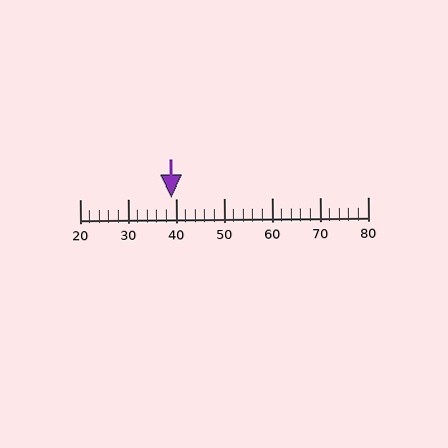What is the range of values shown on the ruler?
The ruler shows values from 20 to 80.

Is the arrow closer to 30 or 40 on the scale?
The arrow is closer to 40.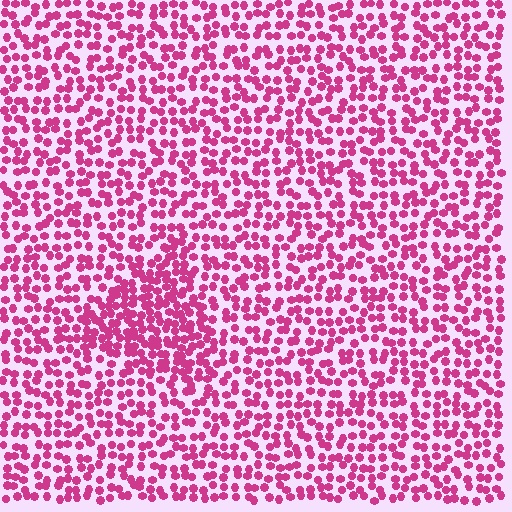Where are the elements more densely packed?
The elements are more densely packed inside the triangle boundary.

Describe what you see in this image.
The image contains small magenta elements arranged at two different densities. A triangle-shaped region is visible where the elements are more densely packed than the surrounding area.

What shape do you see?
I see a triangle.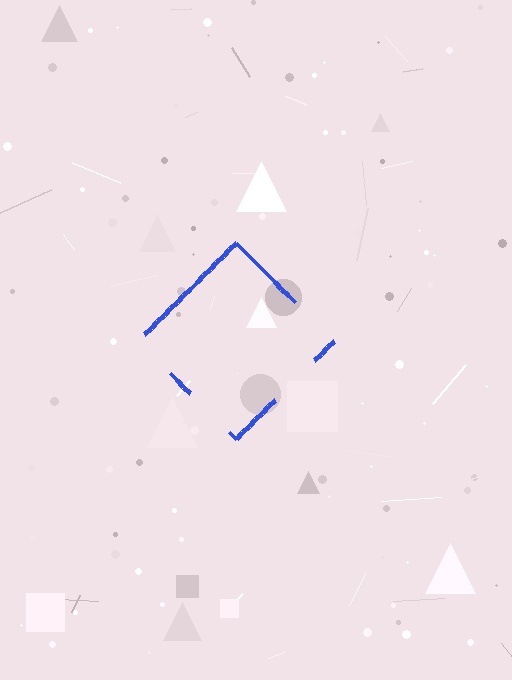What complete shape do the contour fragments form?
The contour fragments form a diamond.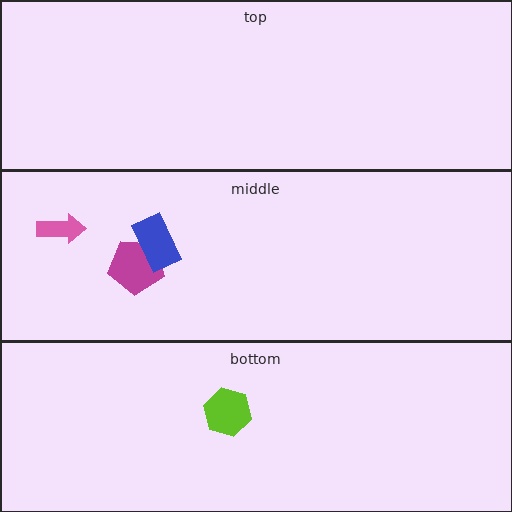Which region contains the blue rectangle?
The middle region.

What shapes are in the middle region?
The magenta pentagon, the pink arrow, the blue rectangle.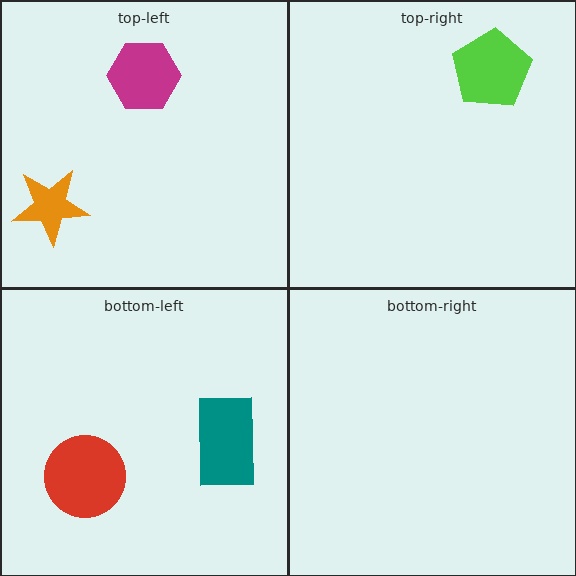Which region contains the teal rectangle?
The bottom-left region.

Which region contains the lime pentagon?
The top-right region.